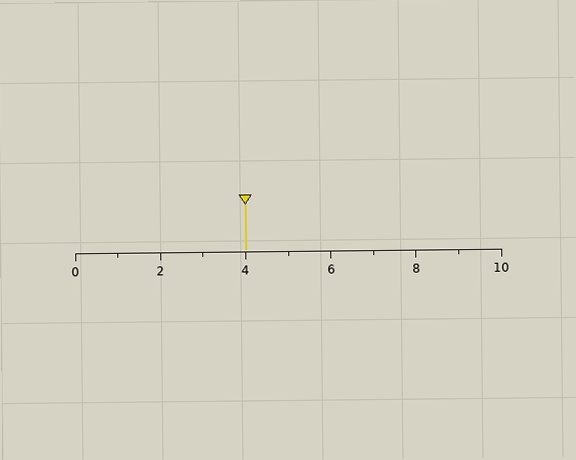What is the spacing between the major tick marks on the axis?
The major ticks are spaced 2 apart.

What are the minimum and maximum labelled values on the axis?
The axis runs from 0 to 10.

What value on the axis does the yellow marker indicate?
The marker indicates approximately 4.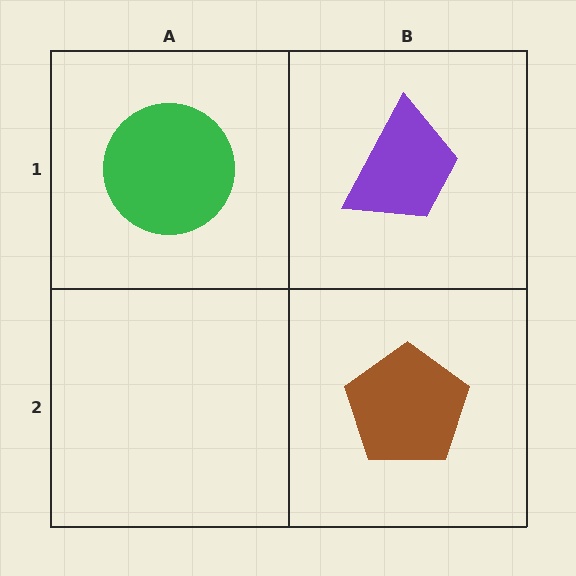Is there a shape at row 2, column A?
No, that cell is empty.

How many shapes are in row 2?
1 shape.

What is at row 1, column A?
A green circle.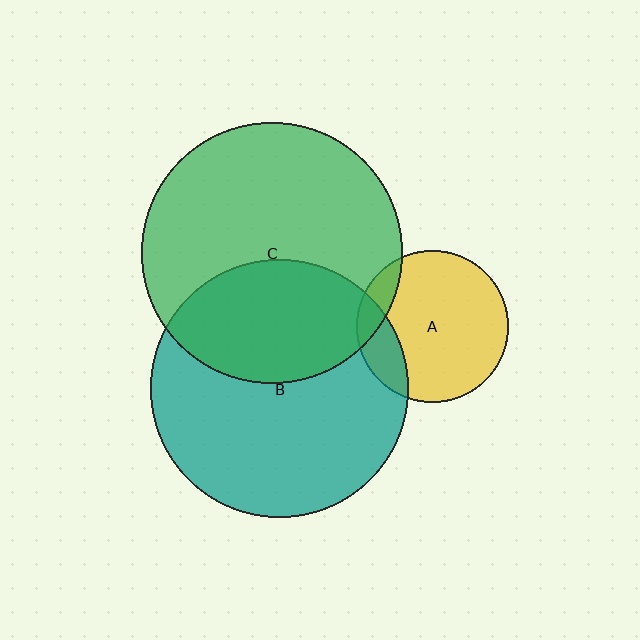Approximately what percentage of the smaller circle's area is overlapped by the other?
Approximately 10%.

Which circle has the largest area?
Circle C (green).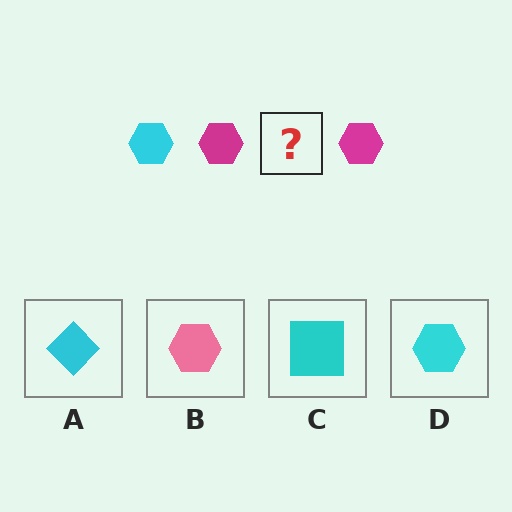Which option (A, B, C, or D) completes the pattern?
D.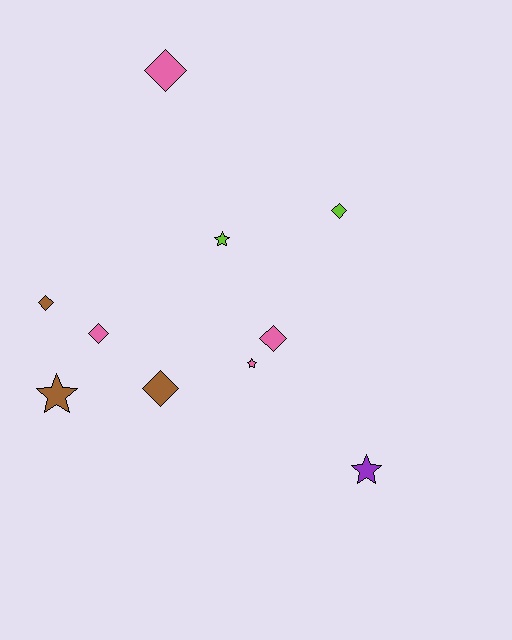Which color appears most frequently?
Pink, with 4 objects.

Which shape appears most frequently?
Diamond, with 6 objects.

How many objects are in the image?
There are 10 objects.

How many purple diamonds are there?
There are no purple diamonds.